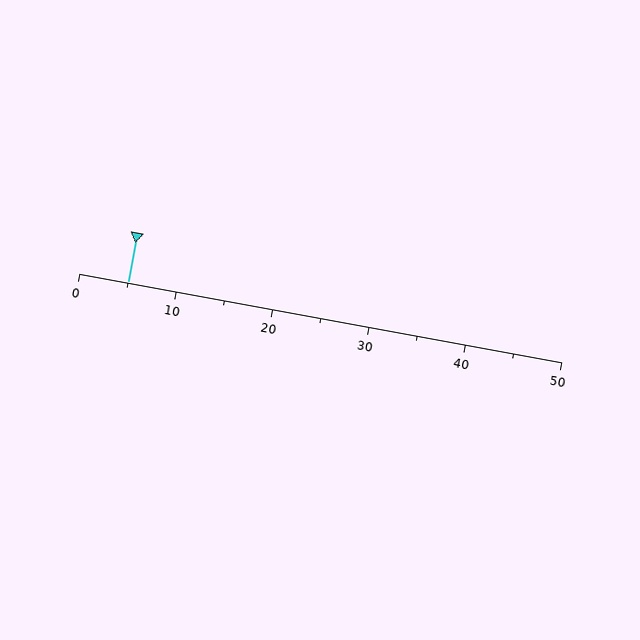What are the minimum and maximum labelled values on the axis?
The axis runs from 0 to 50.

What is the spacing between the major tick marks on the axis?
The major ticks are spaced 10 apart.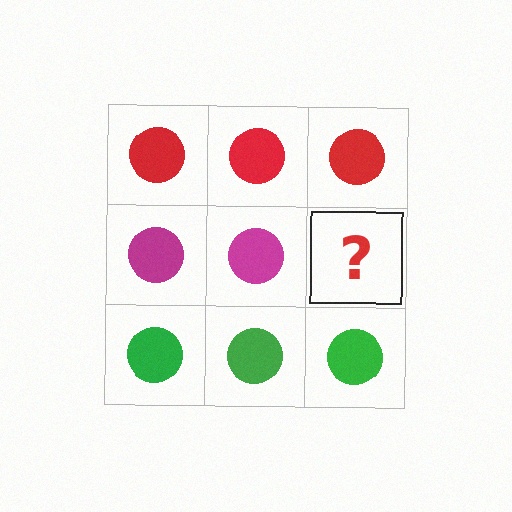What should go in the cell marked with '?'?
The missing cell should contain a magenta circle.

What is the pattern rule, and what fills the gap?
The rule is that each row has a consistent color. The gap should be filled with a magenta circle.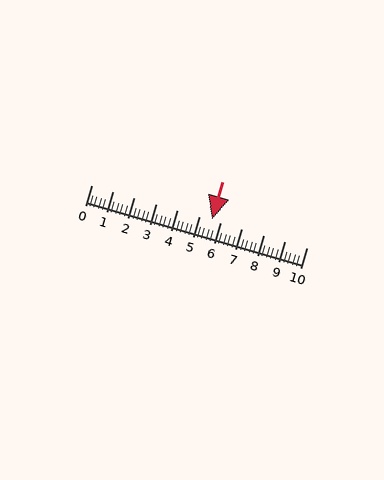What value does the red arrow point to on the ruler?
The red arrow points to approximately 5.6.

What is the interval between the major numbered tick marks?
The major tick marks are spaced 1 units apart.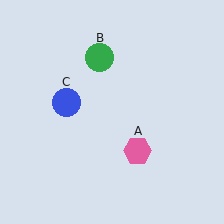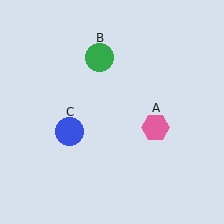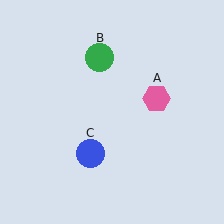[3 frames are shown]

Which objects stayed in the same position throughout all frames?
Green circle (object B) remained stationary.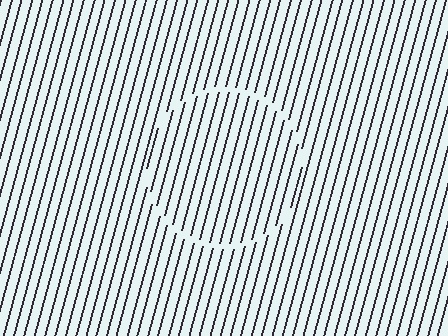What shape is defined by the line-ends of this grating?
An illusory circle. The interior of the shape contains the same grating, shifted by half a period — the contour is defined by the phase discontinuity where line-ends from the inner and outer gratings abut.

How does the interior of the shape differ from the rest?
The interior of the shape contains the same grating, shifted by half a period — the contour is defined by the phase discontinuity where line-ends from the inner and outer gratings abut.